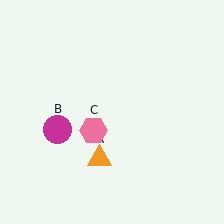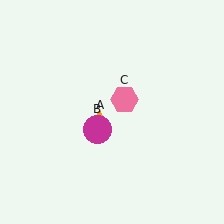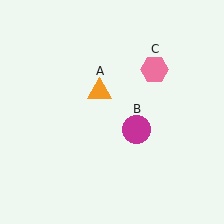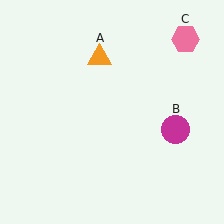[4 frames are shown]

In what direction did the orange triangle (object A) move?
The orange triangle (object A) moved up.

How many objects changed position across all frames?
3 objects changed position: orange triangle (object A), magenta circle (object B), pink hexagon (object C).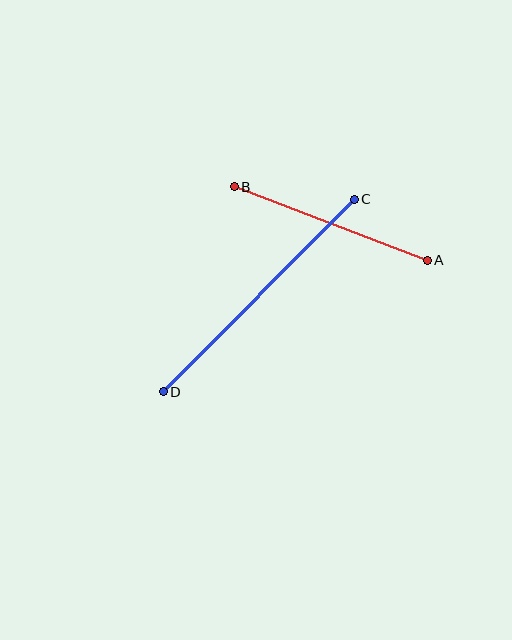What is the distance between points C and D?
The distance is approximately 271 pixels.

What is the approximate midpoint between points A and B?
The midpoint is at approximately (331, 224) pixels.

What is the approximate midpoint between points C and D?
The midpoint is at approximately (259, 295) pixels.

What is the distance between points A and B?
The distance is approximately 206 pixels.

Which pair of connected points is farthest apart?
Points C and D are farthest apart.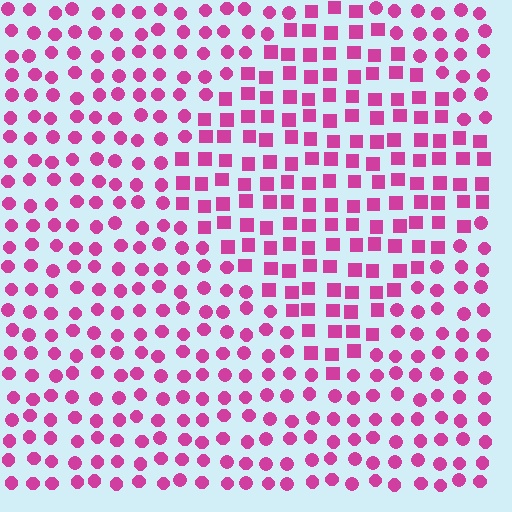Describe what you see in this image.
The image is filled with small magenta elements arranged in a uniform grid. A diamond-shaped region contains squares, while the surrounding area contains circles. The boundary is defined purely by the change in element shape.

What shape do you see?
I see a diamond.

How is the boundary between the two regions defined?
The boundary is defined by a change in element shape: squares inside vs. circles outside. All elements share the same color and spacing.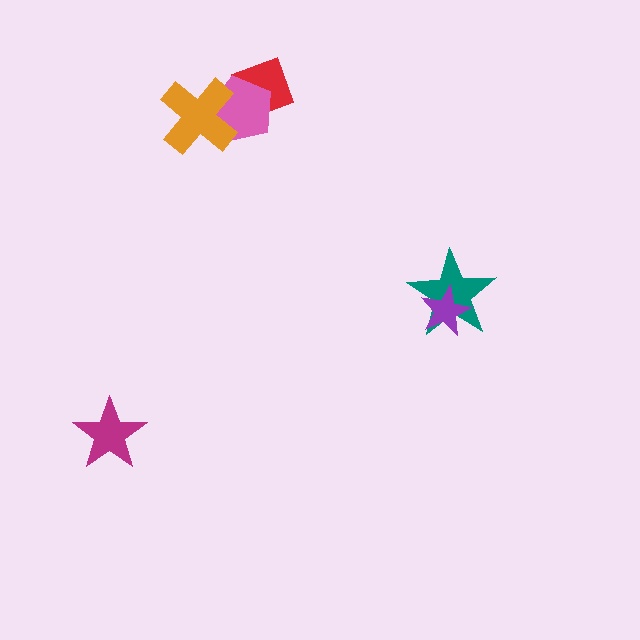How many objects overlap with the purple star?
1 object overlaps with the purple star.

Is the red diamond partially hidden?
Yes, it is partially covered by another shape.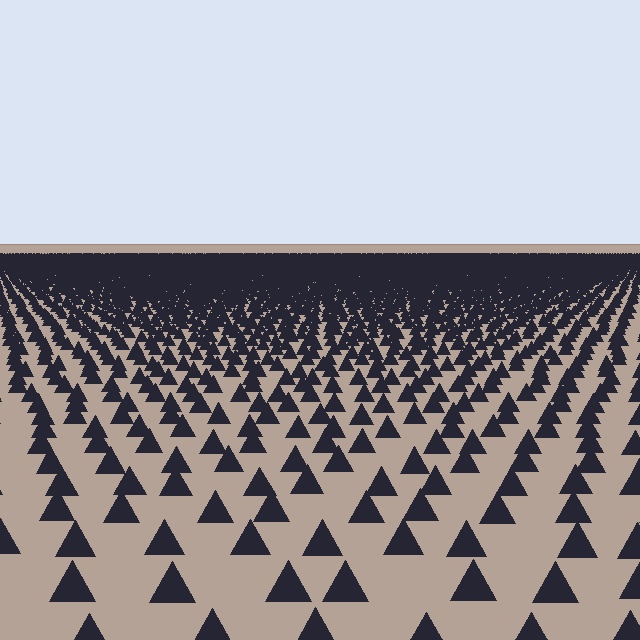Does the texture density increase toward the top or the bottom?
Density increases toward the top.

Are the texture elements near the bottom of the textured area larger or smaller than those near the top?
Larger. Near the bottom, elements are closer to the viewer and appear at a bigger on-screen size.